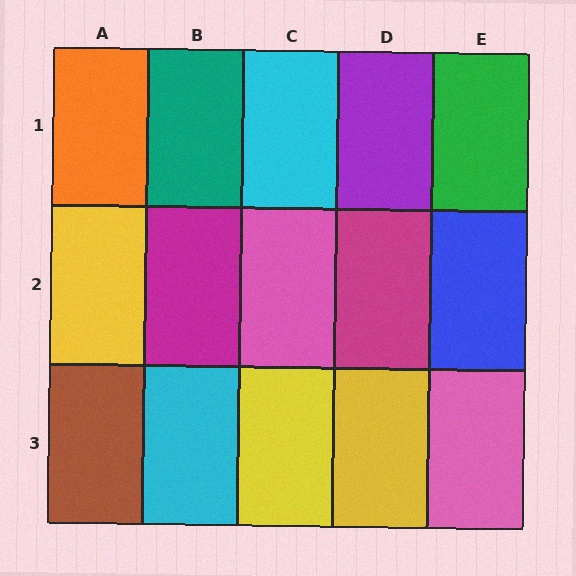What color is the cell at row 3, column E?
Pink.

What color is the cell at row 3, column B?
Cyan.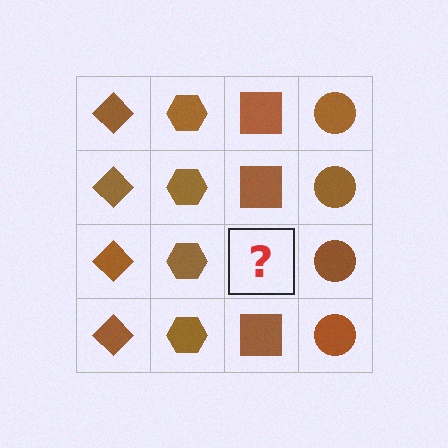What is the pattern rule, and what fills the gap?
The rule is that each column has a consistent shape. The gap should be filled with a brown square.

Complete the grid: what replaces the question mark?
The question mark should be replaced with a brown square.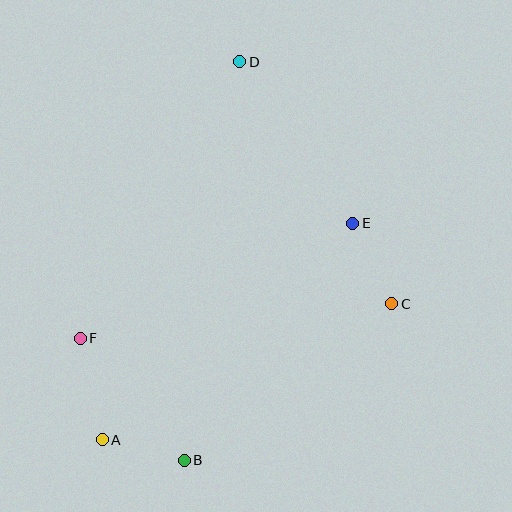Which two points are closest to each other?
Points A and B are closest to each other.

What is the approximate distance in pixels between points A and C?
The distance between A and C is approximately 320 pixels.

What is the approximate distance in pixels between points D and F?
The distance between D and F is approximately 320 pixels.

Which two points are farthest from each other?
Points A and D are farthest from each other.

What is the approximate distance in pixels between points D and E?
The distance between D and E is approximately 197 pixels.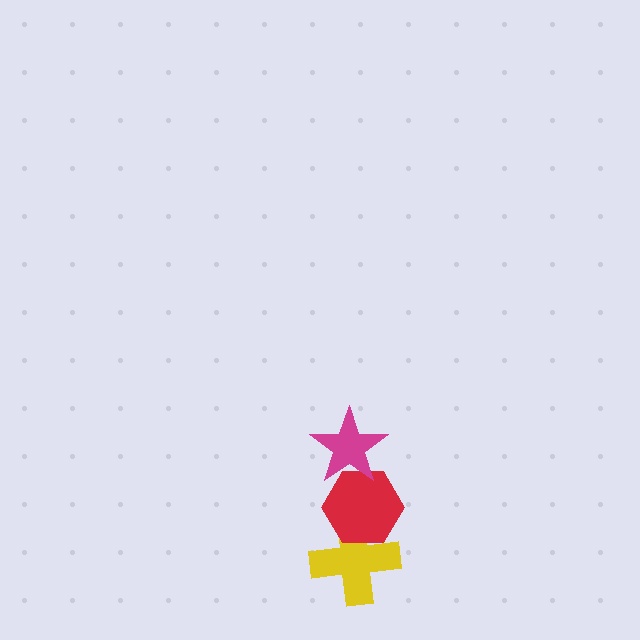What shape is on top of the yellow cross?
The red hexagon is on top of the yellow cross.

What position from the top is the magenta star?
The magenta star is 1st from the top.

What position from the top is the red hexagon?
The red hexagon is 2nd from the top.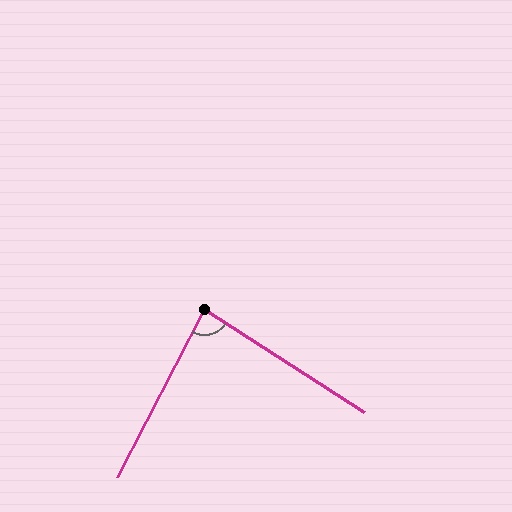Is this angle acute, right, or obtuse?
It is acute.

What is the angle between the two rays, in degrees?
Approximately 85 degrees.